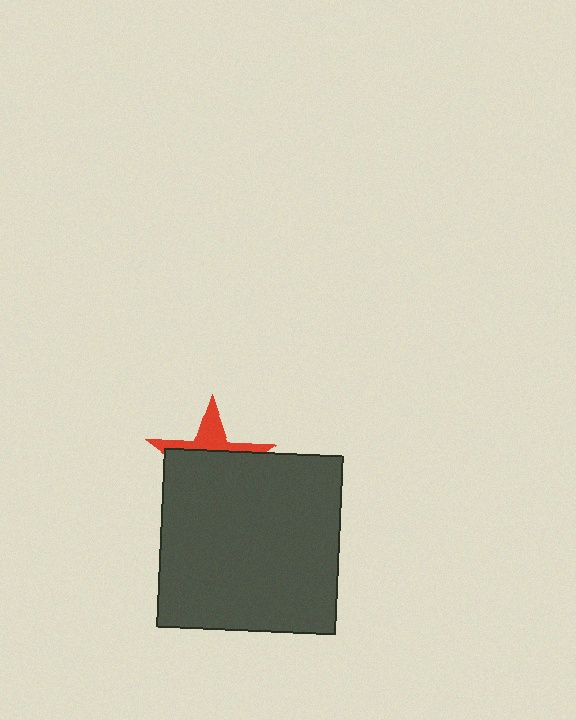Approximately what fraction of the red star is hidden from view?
Roughly 67% of the red star is hidden behind the dark gray square.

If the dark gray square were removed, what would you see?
You would see the complete red star.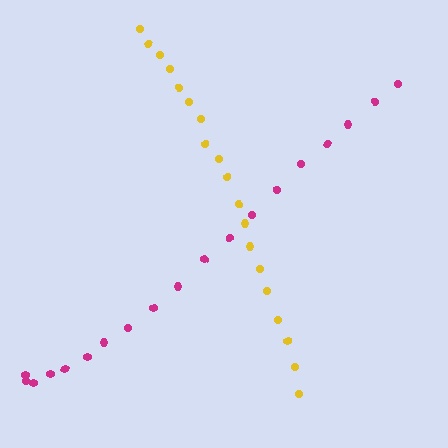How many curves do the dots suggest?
There are 2 distinct paths.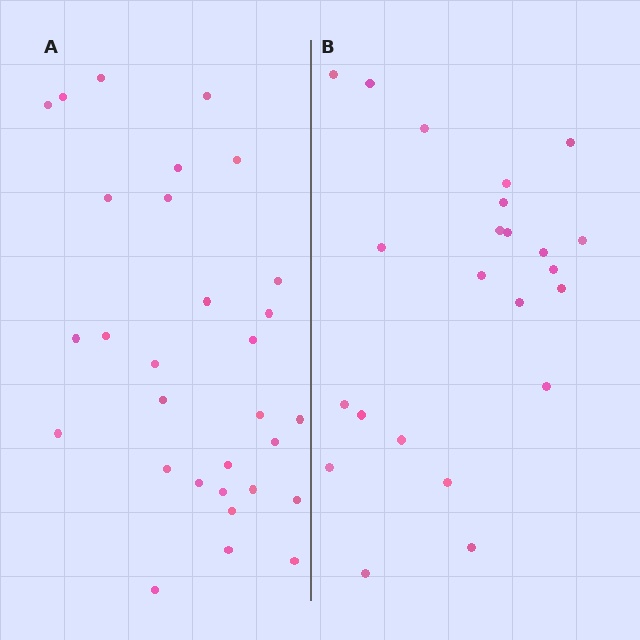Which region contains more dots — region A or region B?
Region A (the left region) has more dots.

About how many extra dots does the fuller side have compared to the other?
Region A has roughly 8 or so more dots than region B.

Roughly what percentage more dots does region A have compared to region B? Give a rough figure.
About 30% more.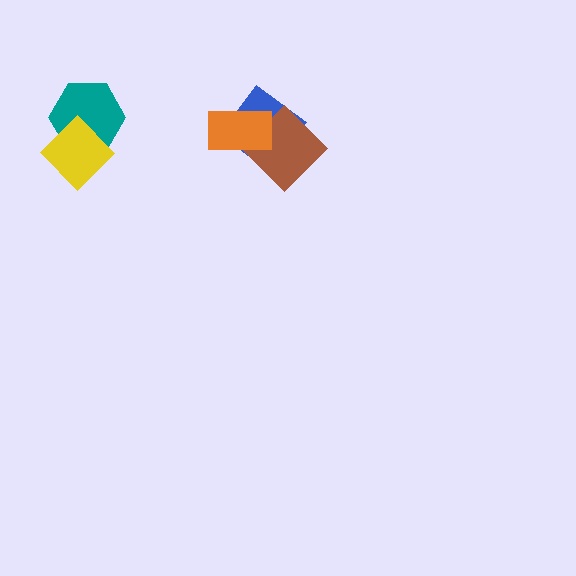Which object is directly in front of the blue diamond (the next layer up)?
The brown diamond is directly in front of the blue diamond.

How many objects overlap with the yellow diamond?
1 object overlaps with the yellow diamond.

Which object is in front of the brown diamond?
The orange rectangle is in front of the brown diamond.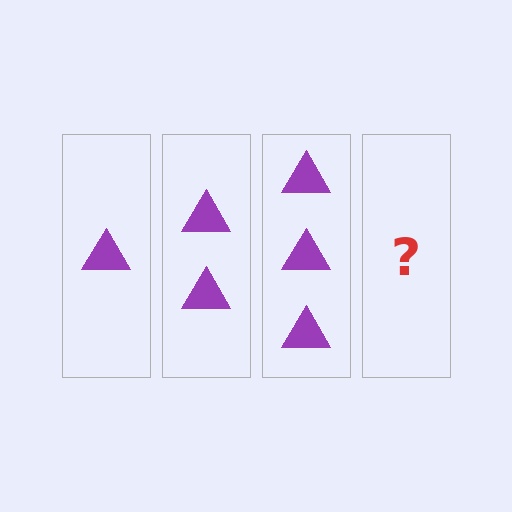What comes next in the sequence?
The next element should be 4 triangles.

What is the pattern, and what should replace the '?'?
The pattern is that each step adds one more triangle. The '?' should be 4 triangles.